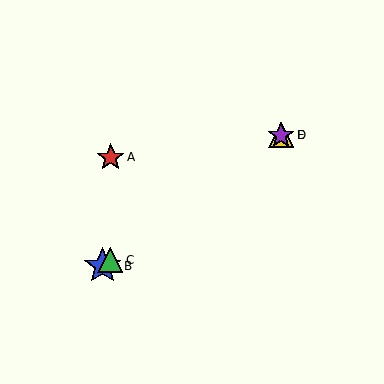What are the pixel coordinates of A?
Object A is at (111, 157).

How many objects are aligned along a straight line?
4 objects (B, C, D, E) are aligned along a straight line.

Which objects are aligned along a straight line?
Objects B, C, D, E are aligned along a straight line.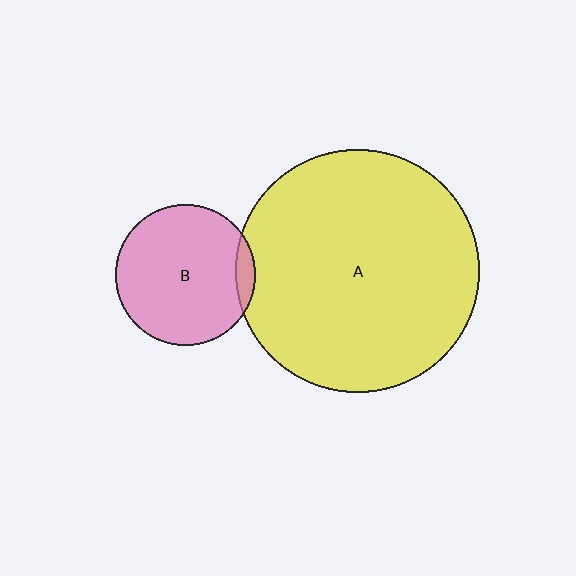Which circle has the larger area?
Circle A (yellow).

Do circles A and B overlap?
Yes.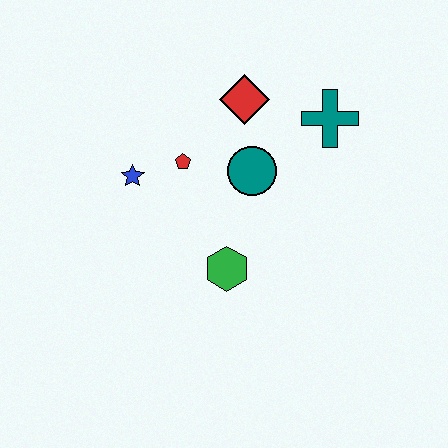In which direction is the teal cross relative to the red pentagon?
The teal cross is to the right of the red pentagon.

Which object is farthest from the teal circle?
The blue star is farthest from the teal circle.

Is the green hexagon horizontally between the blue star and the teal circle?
Yes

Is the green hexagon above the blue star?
No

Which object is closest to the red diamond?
The teal circle is closest to the red diamond.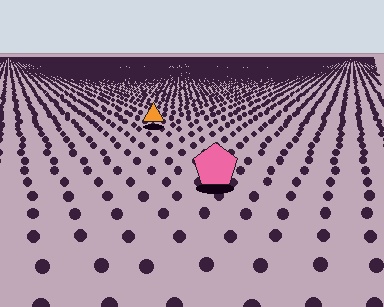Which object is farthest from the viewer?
The orange triangle is farthest from the viewer. It appears smaller and the ground texture around it is denser.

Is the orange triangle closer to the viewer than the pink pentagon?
No. The pink pentagon is closer — you can tell from the texture gradient: the ground texture is coarser near it.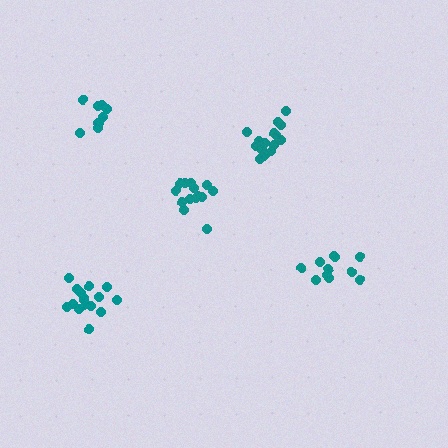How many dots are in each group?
Group 1: 15 dots, Group 2: 16 dots, Group 3: 11 dots, Group 4: 10 dots, Group 5: 14 dots (66 total).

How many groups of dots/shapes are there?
There are 5 groups.